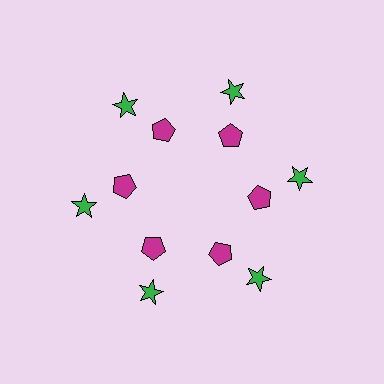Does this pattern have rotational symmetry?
Yes, this pattern has 6-fold rotational symmetry. It looks the same after rotating 60 degrees around the center.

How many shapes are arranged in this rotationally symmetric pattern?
There are 12 shapes, arranged in 6 groups of 2.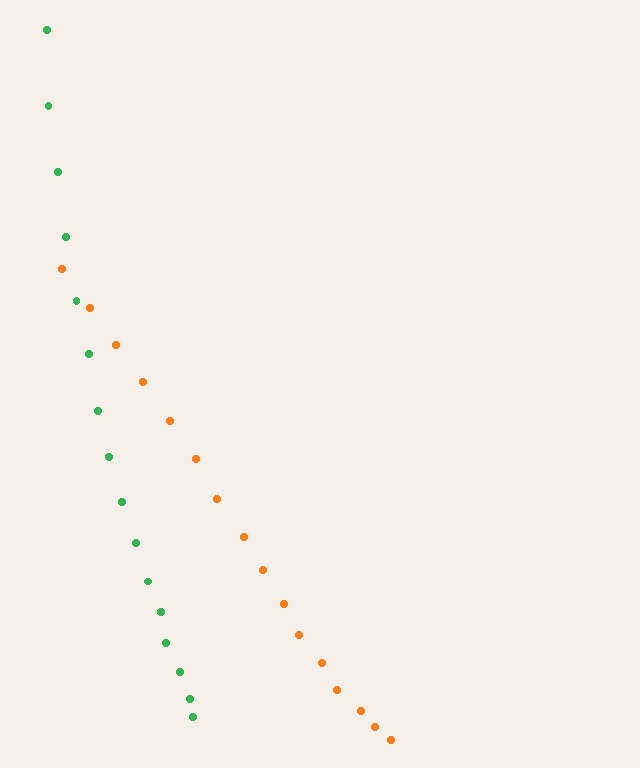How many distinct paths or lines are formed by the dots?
There are 2 distinct paths.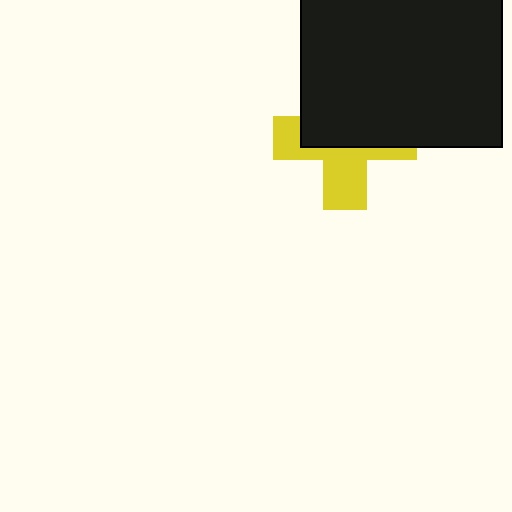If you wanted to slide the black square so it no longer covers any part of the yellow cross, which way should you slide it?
Slide it up — that is the most direct way to separate the two shapes.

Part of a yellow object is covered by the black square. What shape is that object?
It is a cross.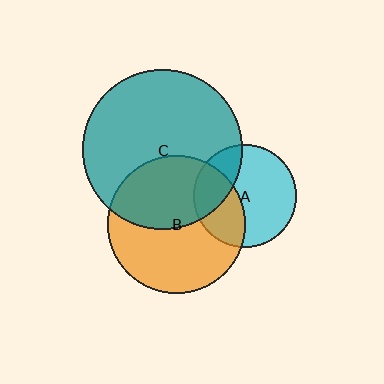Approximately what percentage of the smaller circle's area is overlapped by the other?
Approximately 45%.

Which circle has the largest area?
Circle C (teal).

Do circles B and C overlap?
Yes.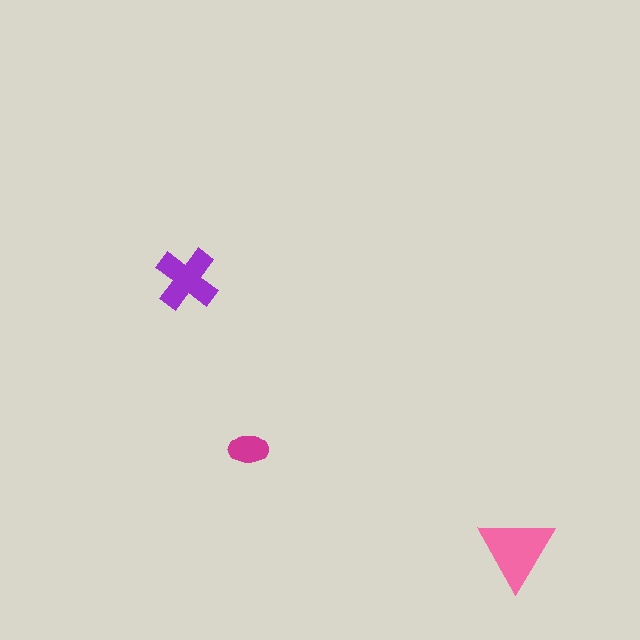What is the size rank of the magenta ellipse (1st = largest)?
3rd.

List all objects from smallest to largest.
The magenta ellipse, the purple cross, the pink triangle.